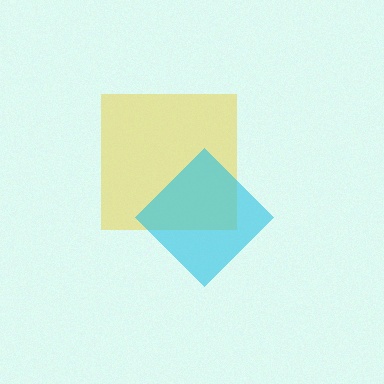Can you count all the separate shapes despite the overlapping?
Yes, there are 2 separate shapes.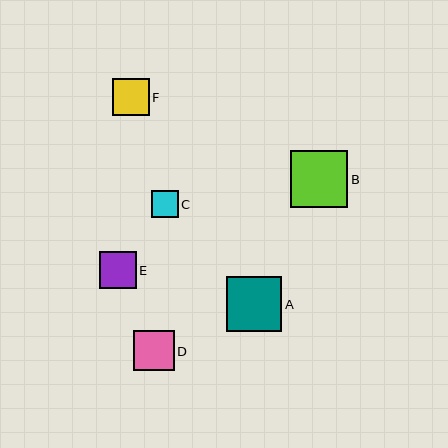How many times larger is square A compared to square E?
Square A is approximately 1.5 times the size of square E.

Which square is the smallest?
Square C is the smallest with a size of approximately 26 pixels.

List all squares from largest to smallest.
From largest to smallest: B, A, D, E, F, C.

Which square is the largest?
Square B is the largest with a size of approximately 58 pixels.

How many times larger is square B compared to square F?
Square B is approximately 1.6 times the size of square F.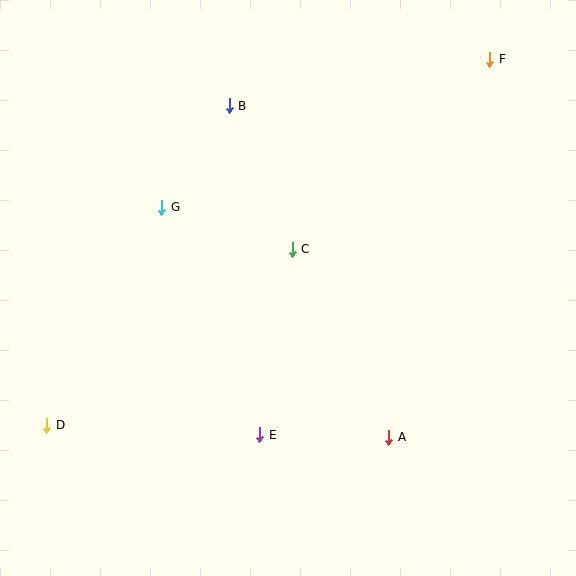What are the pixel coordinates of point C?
Point C is at (292, 249).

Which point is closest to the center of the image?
Point C at (292, 249) is closest to the center.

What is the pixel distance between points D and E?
The distance between D and E is 213 pixels.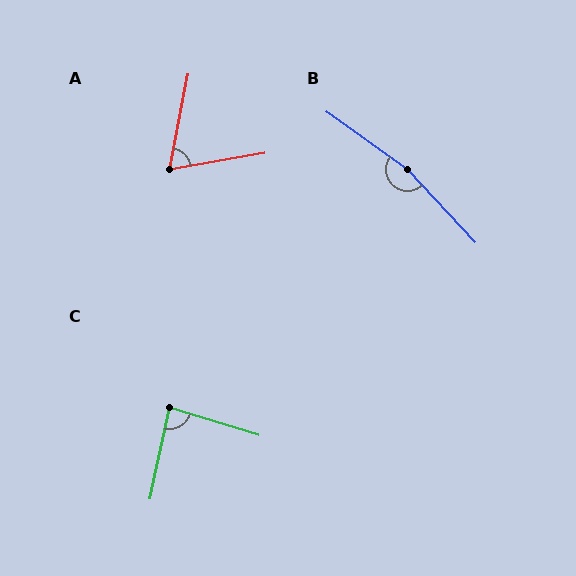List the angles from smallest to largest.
A (69°), C (85°), B (168°).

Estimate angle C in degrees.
Approximately 85 degrees.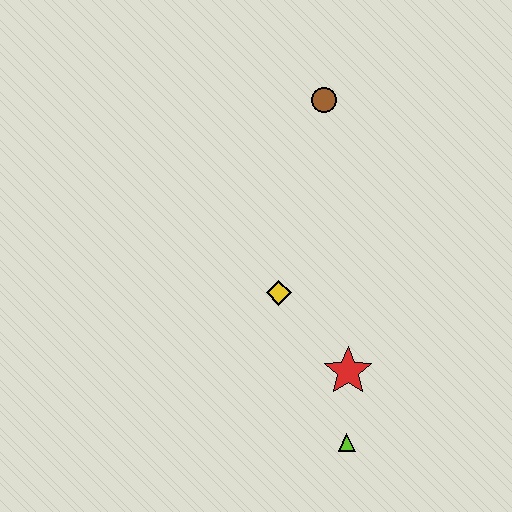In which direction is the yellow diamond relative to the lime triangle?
The yellow diamond is above the lime triangle.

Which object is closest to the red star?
The lime triangle is closest to the red star.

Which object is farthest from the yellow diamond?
The brown circle is farthest from the yellow diamond.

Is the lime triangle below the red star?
Yes